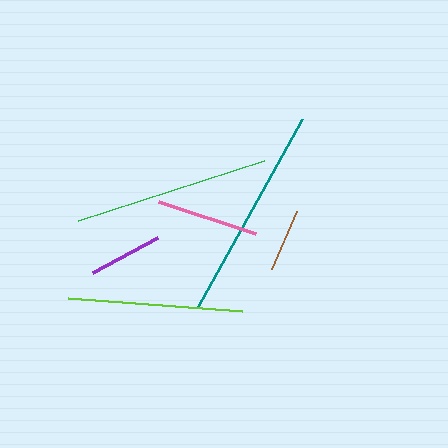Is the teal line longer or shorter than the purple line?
The teal line is longer than the purple line.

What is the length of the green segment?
The green segment is approximately 196 pixels long.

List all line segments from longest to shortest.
From longest to shortest: teal, green, lime, pink, purple, brown.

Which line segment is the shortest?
The brown line is the shortest at approximately 63 pixels.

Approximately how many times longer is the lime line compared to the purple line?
The lime line is approximately 2.4 times the length of the purple line.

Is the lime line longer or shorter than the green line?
The green line is longer than the lime line.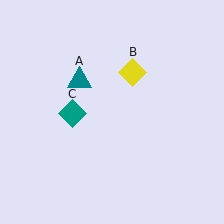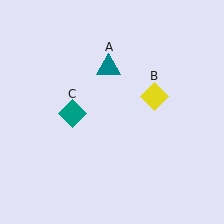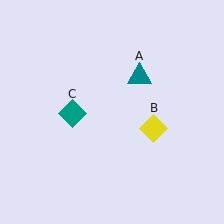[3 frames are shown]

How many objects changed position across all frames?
2 objects changed position: teal triangle (object A), yellow diamond (object B).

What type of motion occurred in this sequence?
The teal triangle (object A), yellow diamond (object B) rotated clockwise around the center of the scene.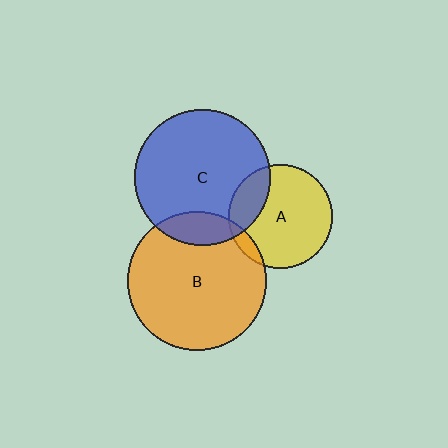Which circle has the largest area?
Circle B (orange).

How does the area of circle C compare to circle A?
Approximately 1.7 times.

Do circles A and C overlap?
Yes.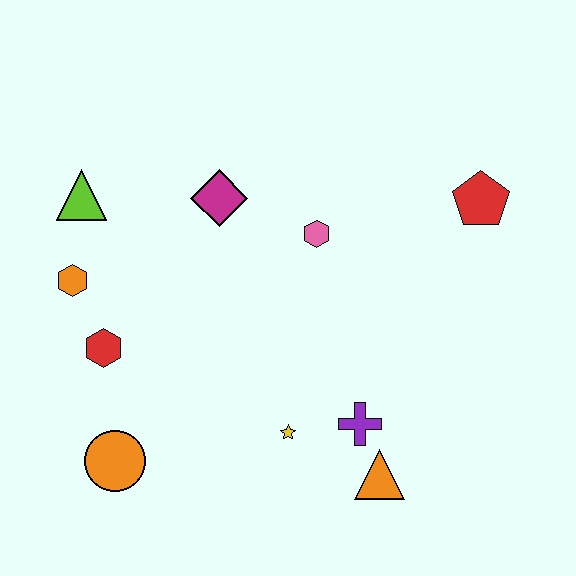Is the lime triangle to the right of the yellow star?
No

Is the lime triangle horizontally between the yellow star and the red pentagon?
No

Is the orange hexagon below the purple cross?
No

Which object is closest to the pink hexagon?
The magenta diamond is closest to the pink hexagon.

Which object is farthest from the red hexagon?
The red pentagon is farthest from the red hexagon.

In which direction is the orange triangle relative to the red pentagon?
The orange triangle is below the red pentagon.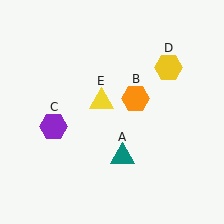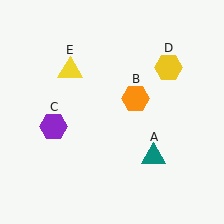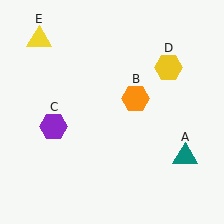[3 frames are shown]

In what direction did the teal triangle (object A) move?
The teal triangle (object A) moved right.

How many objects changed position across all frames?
2 objects changed position: teal triangle (object A), yellow triangle (object E).